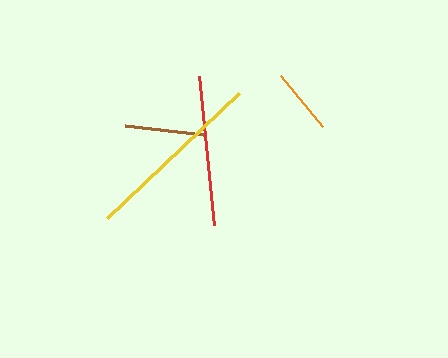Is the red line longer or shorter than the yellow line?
The yellow line is longer than the red line.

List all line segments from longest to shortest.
From longest to shortest: yellow, red, brown, orange.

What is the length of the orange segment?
The orange segment is approximately 66 pixels long.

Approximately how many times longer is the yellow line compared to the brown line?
The yellow line is approximately 2.3 times the length of the brown line.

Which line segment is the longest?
The yellow line is the longest at approximately 181 pixels.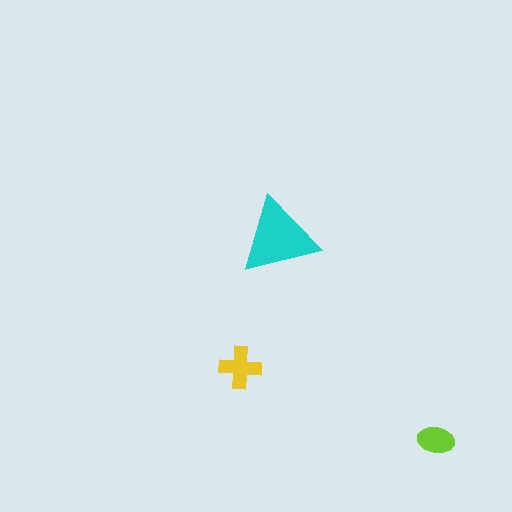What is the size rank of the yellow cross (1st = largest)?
2nd.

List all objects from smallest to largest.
The lime ellipse, the yellow cross, the cyan triangle.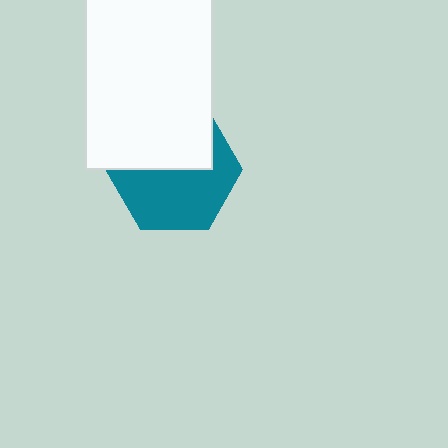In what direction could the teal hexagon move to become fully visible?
The teal hexagon could move down. That would shift it out from behind the white rectangle entirely.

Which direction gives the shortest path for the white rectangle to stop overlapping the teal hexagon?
Moving up gives the shortest separation.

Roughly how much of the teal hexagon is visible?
About half of it is visible (roughly 56%).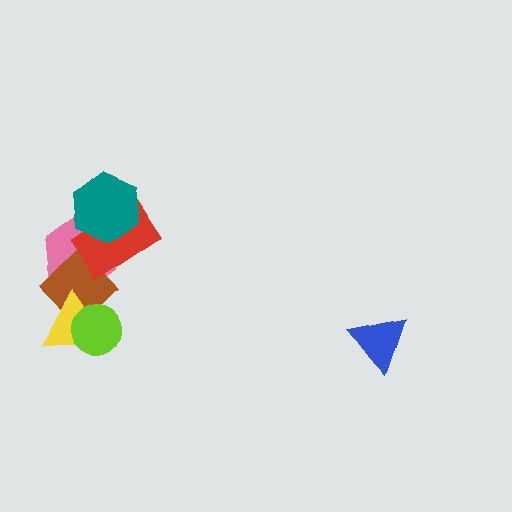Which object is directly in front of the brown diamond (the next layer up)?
The red rectangle is directly in front of the brown diamond.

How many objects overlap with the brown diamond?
4 objects overlap with the brown diamond.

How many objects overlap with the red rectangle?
3 objects overlap with the red rectangle.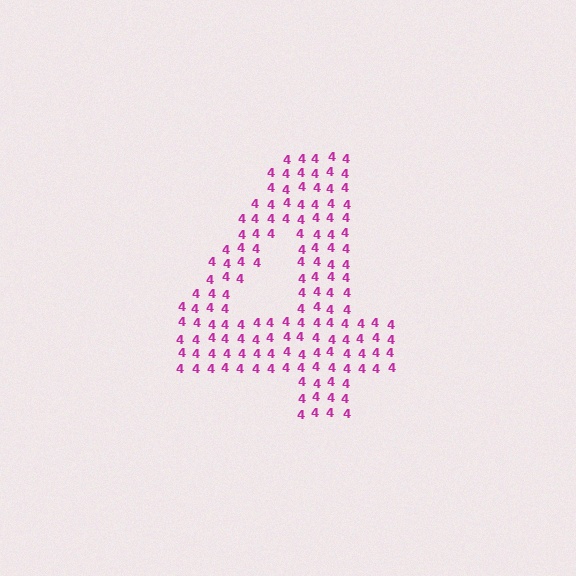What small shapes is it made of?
It is made of small digit 4's.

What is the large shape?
The large shape is the digit 4.